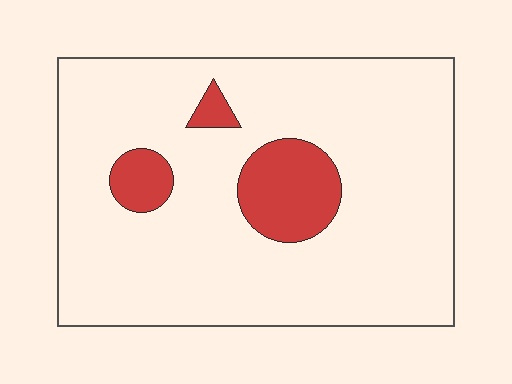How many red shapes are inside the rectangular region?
3.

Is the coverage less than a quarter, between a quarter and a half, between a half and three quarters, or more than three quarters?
Less than a quarter.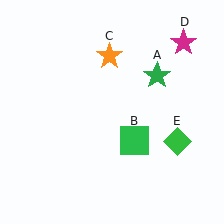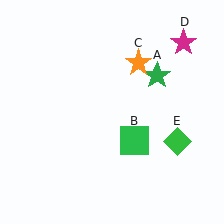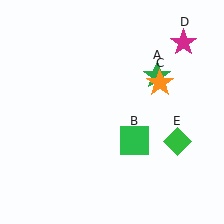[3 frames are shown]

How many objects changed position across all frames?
1 object changed position: orange star (object C).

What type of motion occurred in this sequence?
The orange star (object C) rotated clockwise around the center of the scene.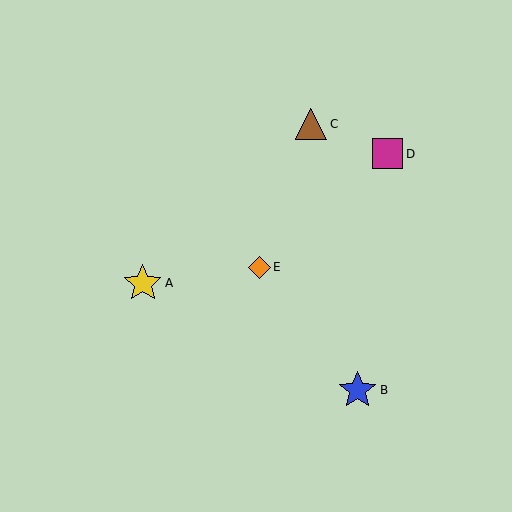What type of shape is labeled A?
Shape A is a yellow star.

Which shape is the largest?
The yellow star (labeled A) is the largest.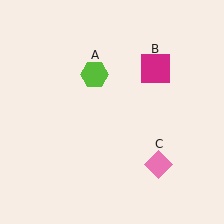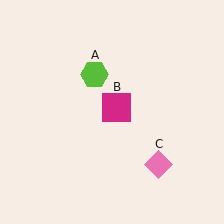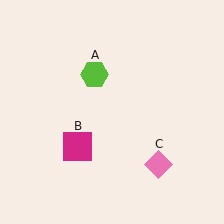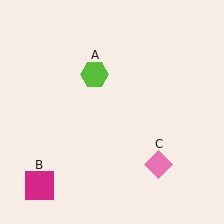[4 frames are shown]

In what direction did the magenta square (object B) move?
The magenta square (object B) moved down and to the left.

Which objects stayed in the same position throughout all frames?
Lime hexagon (object A) and pink diamond (object C) remained stationary.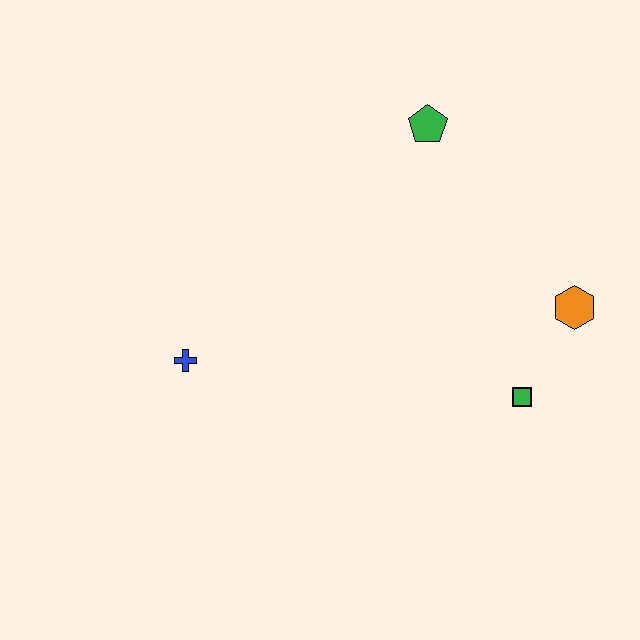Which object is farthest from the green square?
The blue cross is farthest from the green square.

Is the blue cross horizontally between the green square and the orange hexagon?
No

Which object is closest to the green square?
The orange hexagon is closest to the green square.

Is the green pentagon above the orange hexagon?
Yes